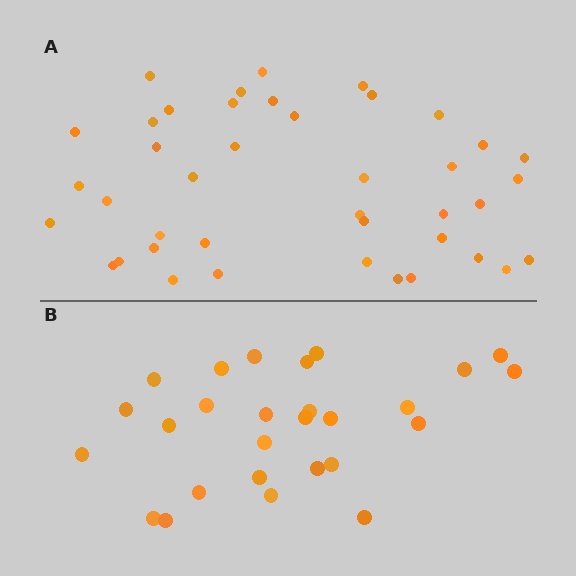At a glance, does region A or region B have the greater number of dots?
Region A (the top region) has more dots.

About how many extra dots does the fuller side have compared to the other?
Region A has approximately 15 more dots than region B.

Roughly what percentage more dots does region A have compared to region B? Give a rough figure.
About 50% more.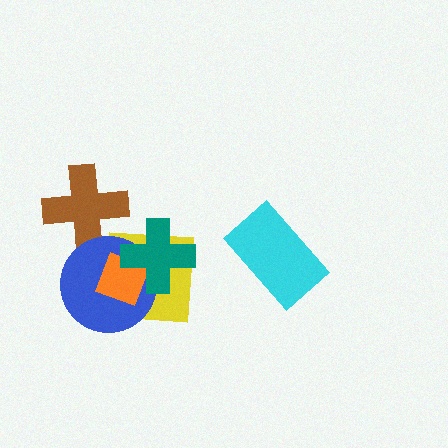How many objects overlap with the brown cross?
1 object overlaps with the brown cross.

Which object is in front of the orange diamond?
The teal cross is in front of the orange diamond.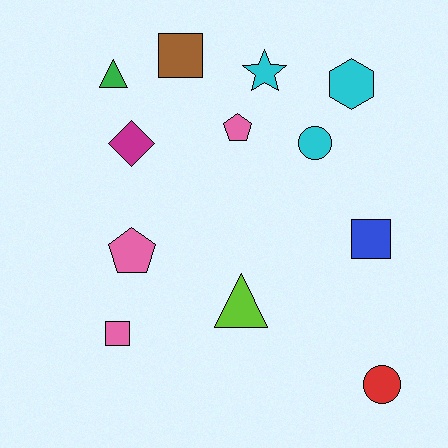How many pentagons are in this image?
There are 2 pentagons.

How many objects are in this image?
There are 12 objects.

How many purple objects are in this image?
There are no purple objects.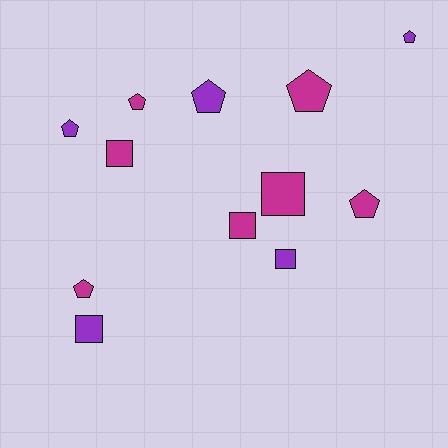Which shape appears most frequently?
Pentagon, with 7 objects.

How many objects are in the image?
There are 12 objects.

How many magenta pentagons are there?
There are 4 magenta pentagons.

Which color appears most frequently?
Magenta, with 7 objects.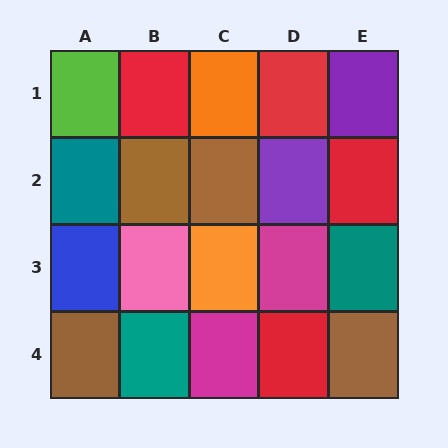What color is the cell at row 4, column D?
Red.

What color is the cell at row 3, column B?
Pink.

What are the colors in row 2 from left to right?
Teal, brown, brown, purple, red.